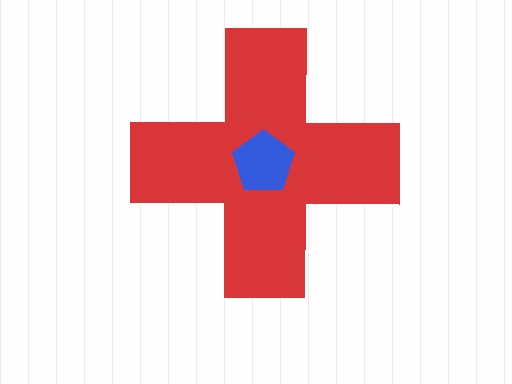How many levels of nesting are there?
2.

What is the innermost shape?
The blue pentagon.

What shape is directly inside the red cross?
The blue pentagon.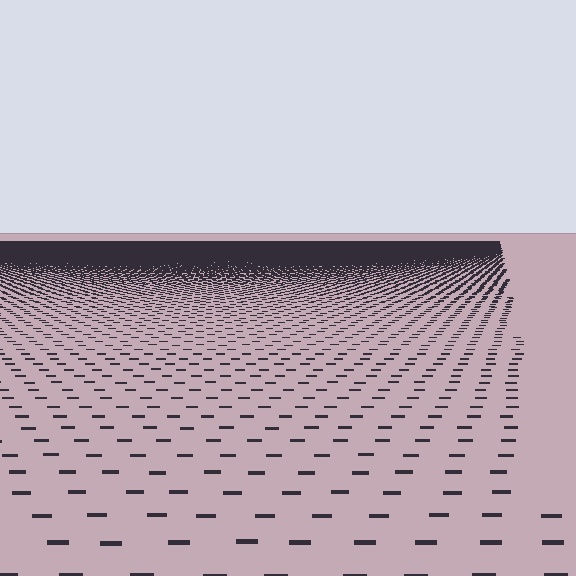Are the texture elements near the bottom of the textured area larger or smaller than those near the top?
Larger. Near the bottom, elements are closer to the viewer and appear at a bigger on-screen size.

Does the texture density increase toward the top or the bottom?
Density increases toward the top.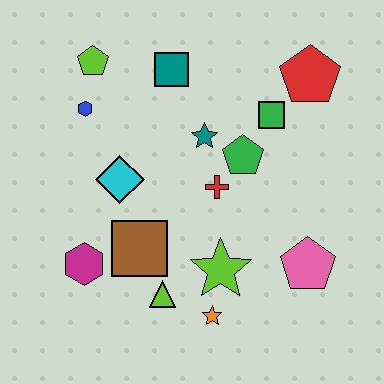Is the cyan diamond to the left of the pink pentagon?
Yes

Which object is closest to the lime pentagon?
The blue hexagon is closest to the lime pentagon.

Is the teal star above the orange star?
Yes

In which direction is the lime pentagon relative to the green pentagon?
The lime pentagon is to the left of the green pentagon.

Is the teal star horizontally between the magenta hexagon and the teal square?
No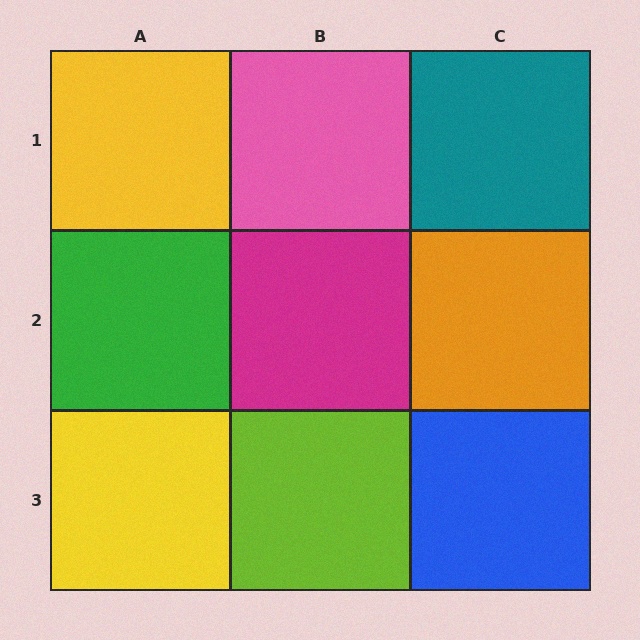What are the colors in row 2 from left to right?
Green, magenta, orange.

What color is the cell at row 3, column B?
Lime.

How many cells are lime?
1 cell is lime.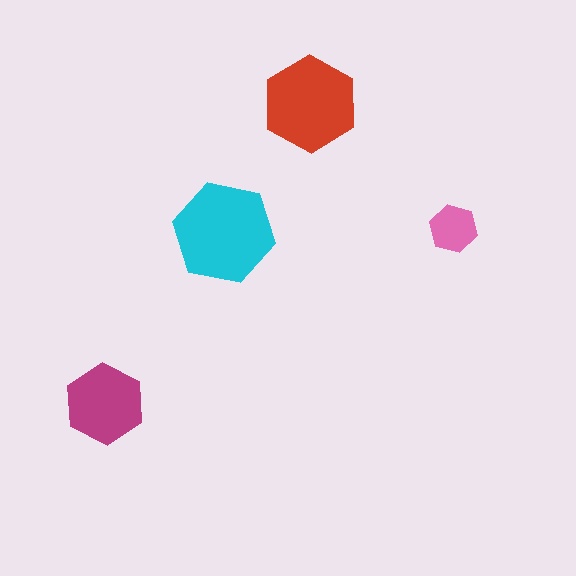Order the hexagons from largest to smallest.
the cyan one, the red one, the magenta one, the pink one.